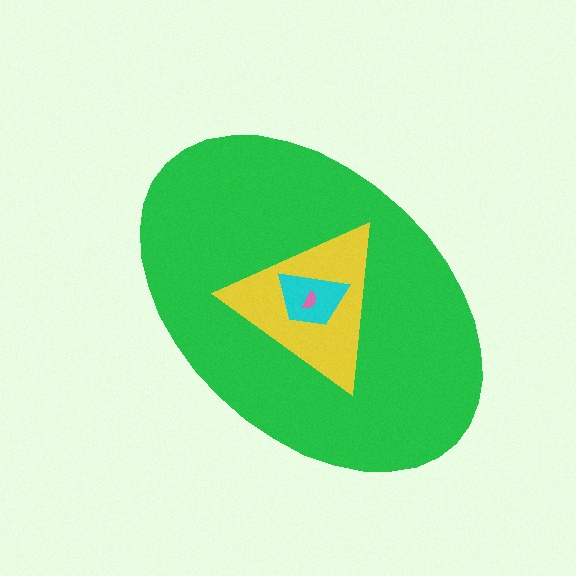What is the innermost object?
The pink semicircle.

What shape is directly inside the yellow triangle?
The cyan trapezoid.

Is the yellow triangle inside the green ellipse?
Yes.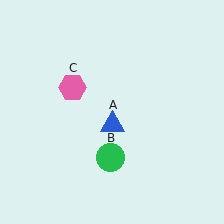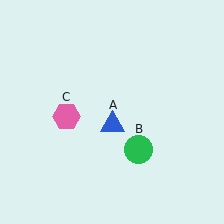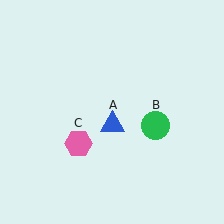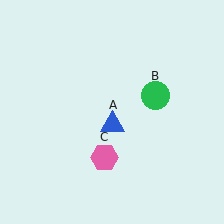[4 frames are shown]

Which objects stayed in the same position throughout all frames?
Blue triangle (object A) remained stationary.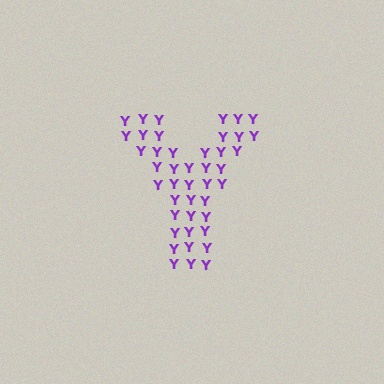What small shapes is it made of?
It is made of small letter Y's.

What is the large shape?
The large shape is the letter Y.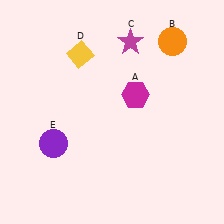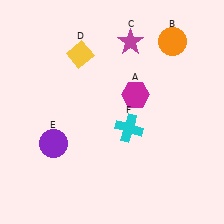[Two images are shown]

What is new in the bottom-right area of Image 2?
A cyan cross (F) was added in the bottom-right area of Image 2.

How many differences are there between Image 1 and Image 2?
There is 1 difference between the two images.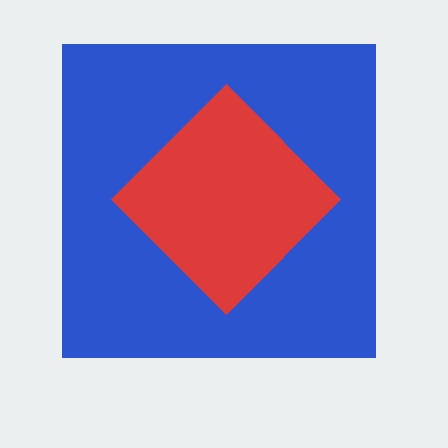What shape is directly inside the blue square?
The red diamond.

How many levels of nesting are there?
2.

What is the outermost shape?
The blue square.